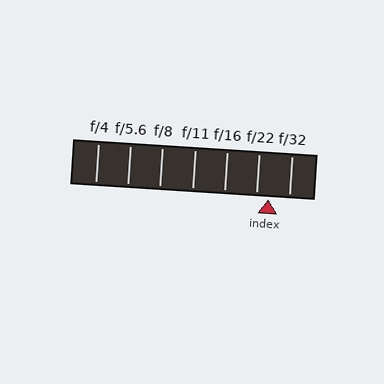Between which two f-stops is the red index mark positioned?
The index mark is between f/22 and f/32.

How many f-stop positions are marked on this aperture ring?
There are 7 f-stop positions marked.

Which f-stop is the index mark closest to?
The index mark is closest to f/22.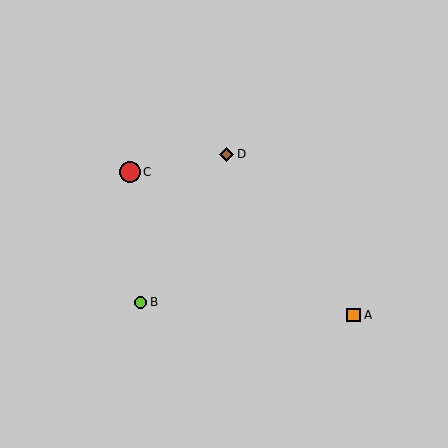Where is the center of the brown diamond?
The center of the brown diamond is at (227, 154).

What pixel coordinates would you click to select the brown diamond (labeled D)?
Click at (227, 154) to select the brown diamond D.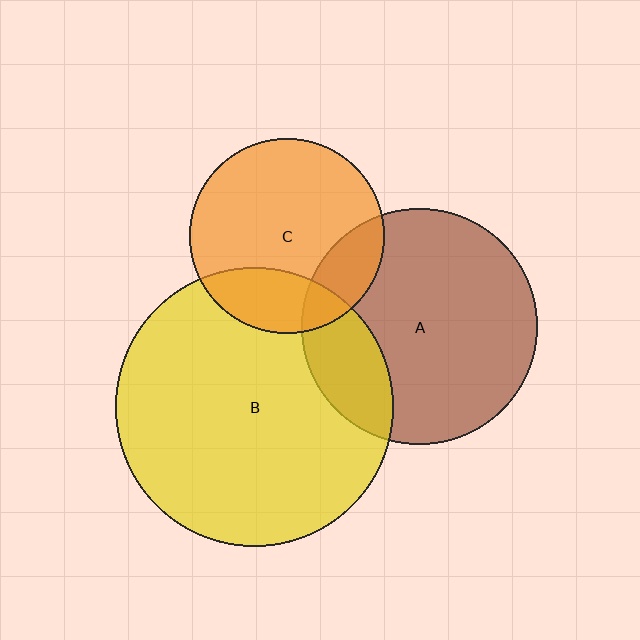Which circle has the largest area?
Circle B (yellow).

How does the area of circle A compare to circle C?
Approximately 1.5 times.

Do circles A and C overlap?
Yes.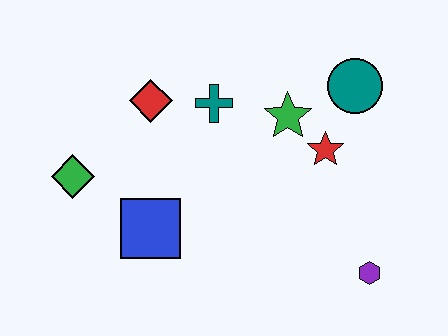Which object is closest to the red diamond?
The teal cross is closest to the red diamond.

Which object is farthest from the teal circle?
The green diamond is farthest from the teal circle.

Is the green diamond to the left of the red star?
Yes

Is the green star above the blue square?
Yes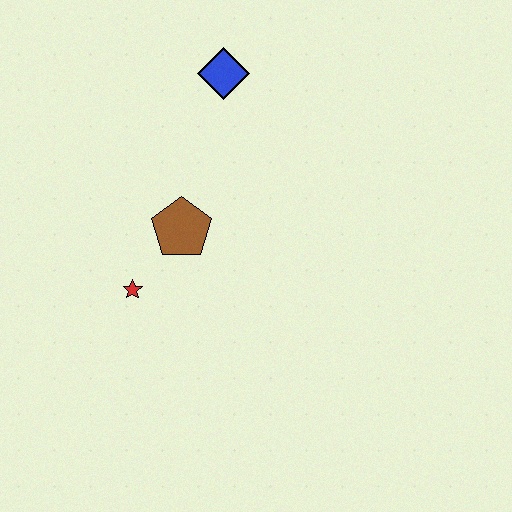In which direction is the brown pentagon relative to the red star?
The brown pentagon is above the red star.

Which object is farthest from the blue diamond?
The red star is farthest from the blue diamond.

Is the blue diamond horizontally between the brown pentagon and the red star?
No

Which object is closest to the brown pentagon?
The red star is closest to the brown pentagon.